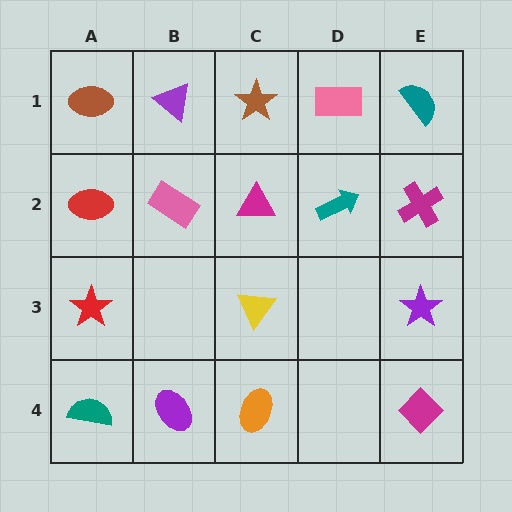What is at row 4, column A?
A teal semicircle.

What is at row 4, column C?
An orange ellipse.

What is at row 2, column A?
A red ellipse.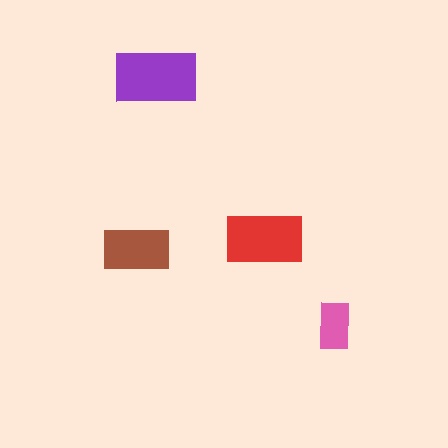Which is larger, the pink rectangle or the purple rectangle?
The purple one.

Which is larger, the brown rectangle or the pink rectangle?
The brown one.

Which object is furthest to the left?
The brown rectangle is leftmost.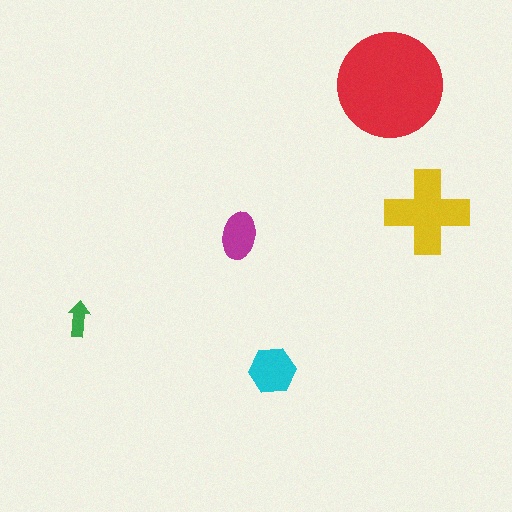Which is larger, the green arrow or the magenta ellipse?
The magenta ellipse.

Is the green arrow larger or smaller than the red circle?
Smaller.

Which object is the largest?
The red circle.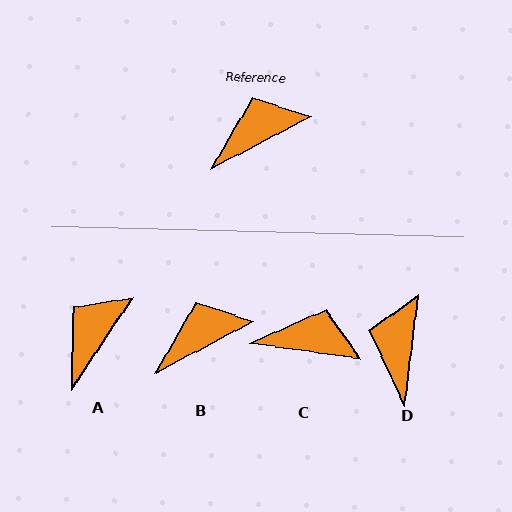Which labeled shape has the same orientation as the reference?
B.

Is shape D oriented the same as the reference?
No, it is off by about 55 degrees.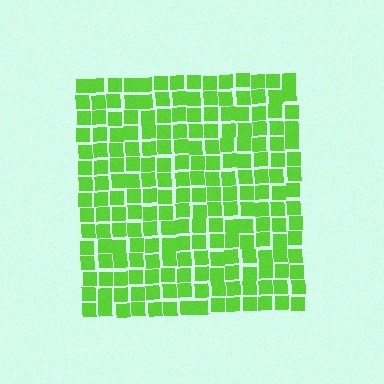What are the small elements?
The small elements are squares.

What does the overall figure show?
The overall figure shows a square.